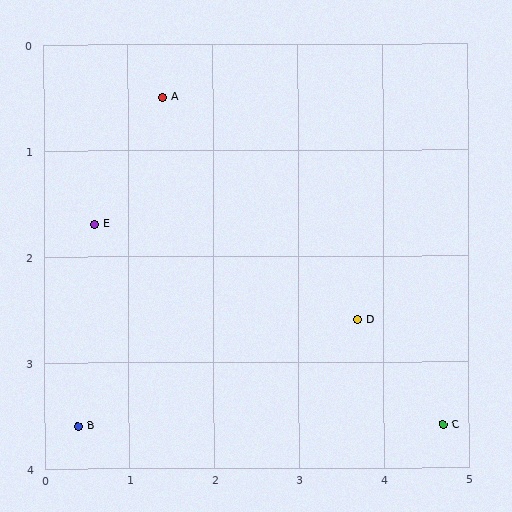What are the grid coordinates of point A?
Point A is at approximately (1.4, 0.5).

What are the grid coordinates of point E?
Point E is at approximately (0.6, 1.7).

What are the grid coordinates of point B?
Point B is at approximately (0.4, 3.6).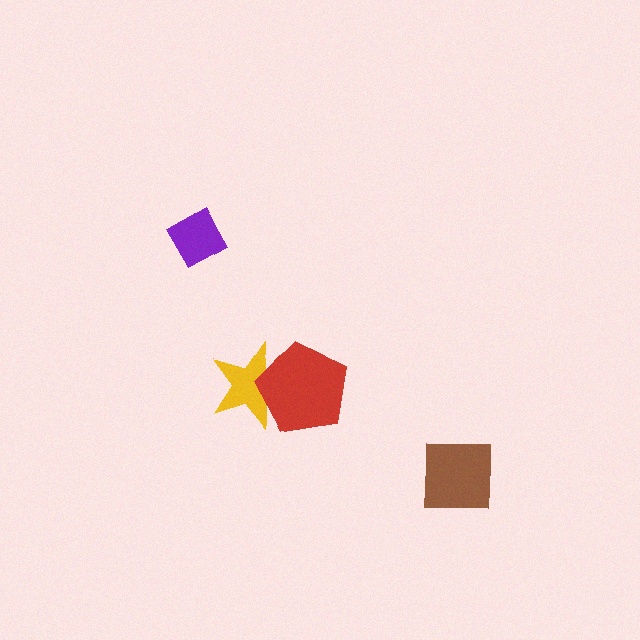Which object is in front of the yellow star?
The red pentagon is in front of the yellow star.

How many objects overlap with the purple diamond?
0 objects overlap with the purple diamond.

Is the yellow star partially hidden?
Yes, it is partially covered by another shape.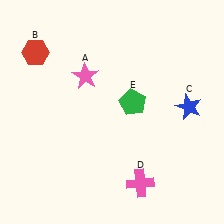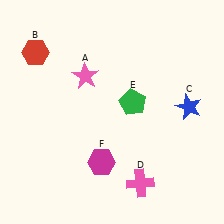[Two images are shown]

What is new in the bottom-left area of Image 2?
A magenta hexagon (F) was added in the bottom-left area of Image 2.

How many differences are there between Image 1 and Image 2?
There is 1 difference between the two images.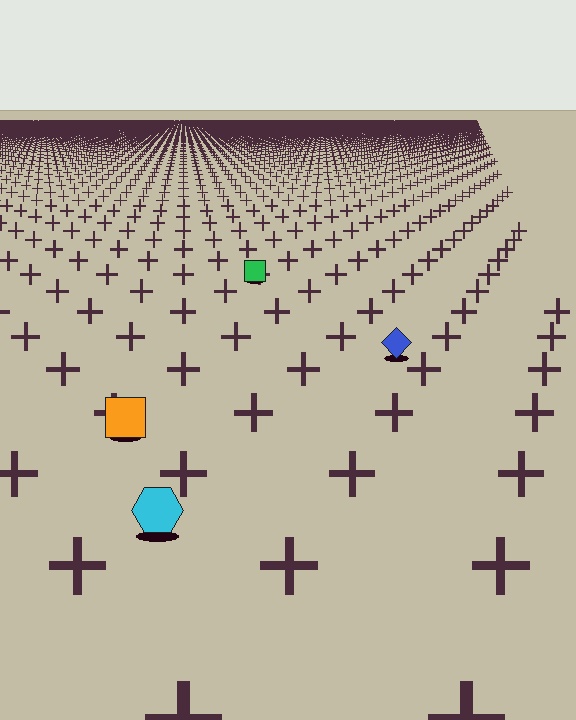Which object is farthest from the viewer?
The green square is farthest from the viewer. It appears smaller and the ground texture around it is denser.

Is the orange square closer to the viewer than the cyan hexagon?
No. The cyan hexagon is closer — you can tell from the texture gradient: the ground texture is coarser near it.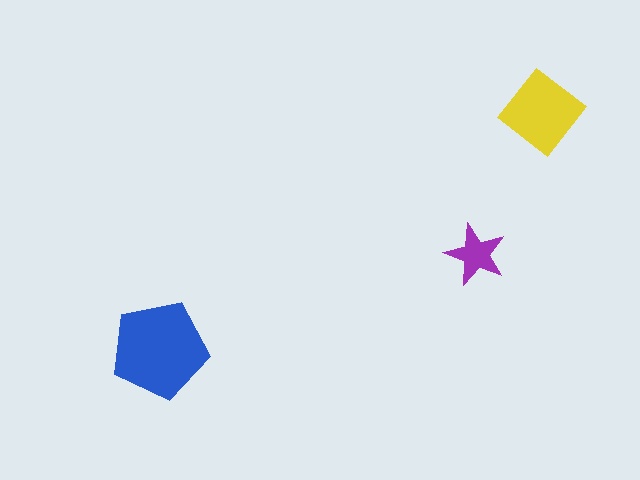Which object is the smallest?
The purple star.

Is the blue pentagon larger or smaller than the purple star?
Larger.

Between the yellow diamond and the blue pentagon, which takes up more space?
The blue pentagon.